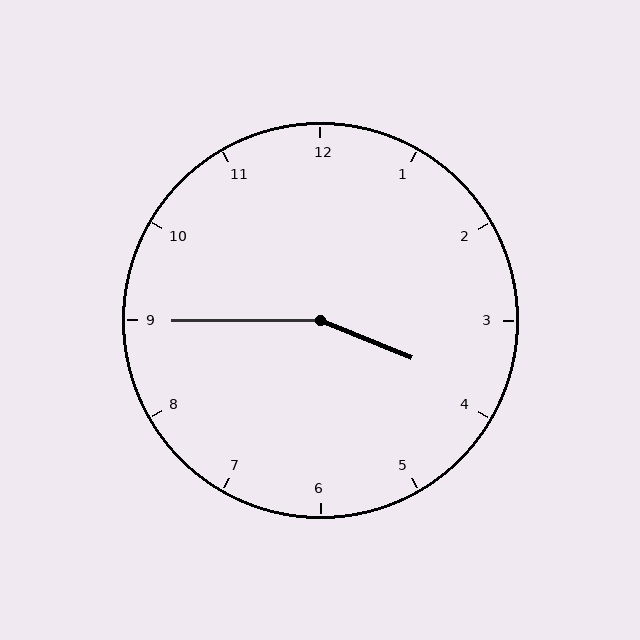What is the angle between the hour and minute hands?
Approximately 158 degrees.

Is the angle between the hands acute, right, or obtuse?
It is obtuse.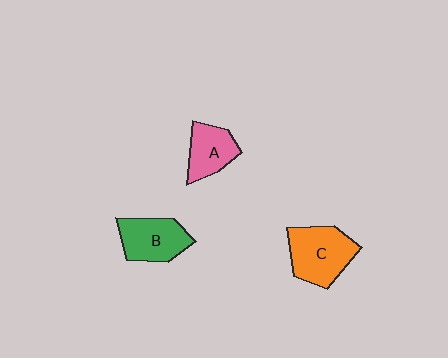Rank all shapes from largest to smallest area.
From largest to smallest: C (orange), B (green), A (pink).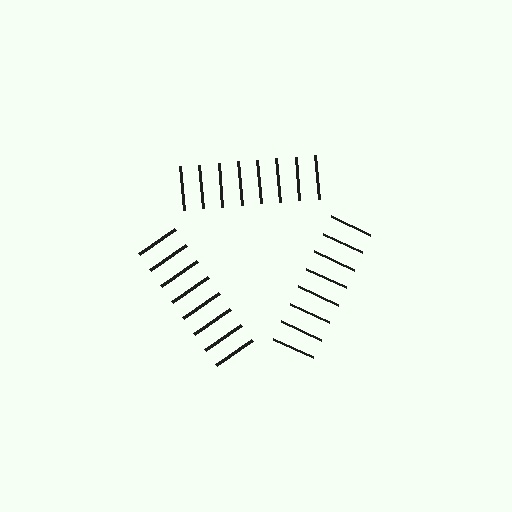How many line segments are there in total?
24 — 8 along each of the 3 edges.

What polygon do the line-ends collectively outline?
An illusory triangle — the line segments terminate on its edges but no continuous stroke is drawn.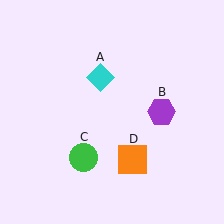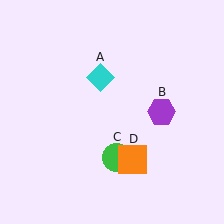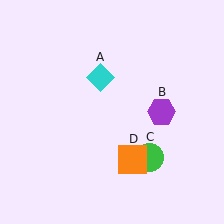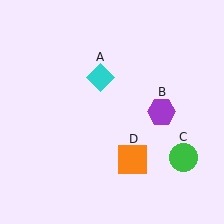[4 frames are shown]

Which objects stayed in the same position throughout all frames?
Cyan diamond (object A) and purple hexagon (object B) and orange square (object D) remained stationary.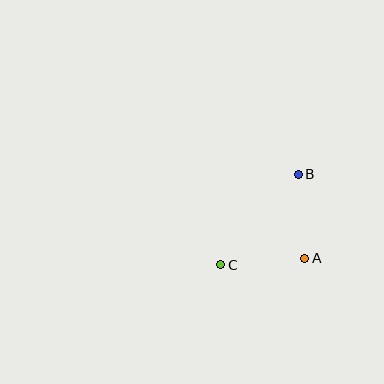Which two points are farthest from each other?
Points B and C are farthest from each other.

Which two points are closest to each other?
Points A and C are closest to each other.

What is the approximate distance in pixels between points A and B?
The distance between A and B is approximately 85 pixels.